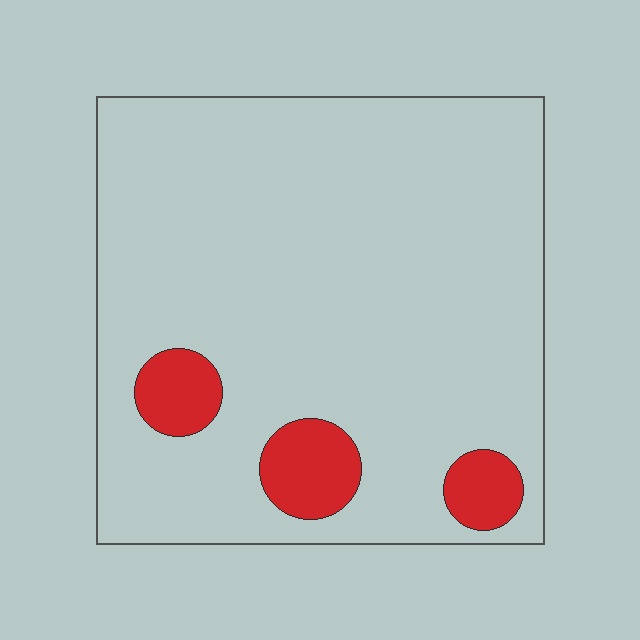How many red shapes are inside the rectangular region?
3.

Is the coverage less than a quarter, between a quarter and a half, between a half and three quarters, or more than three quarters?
Less than a quarter.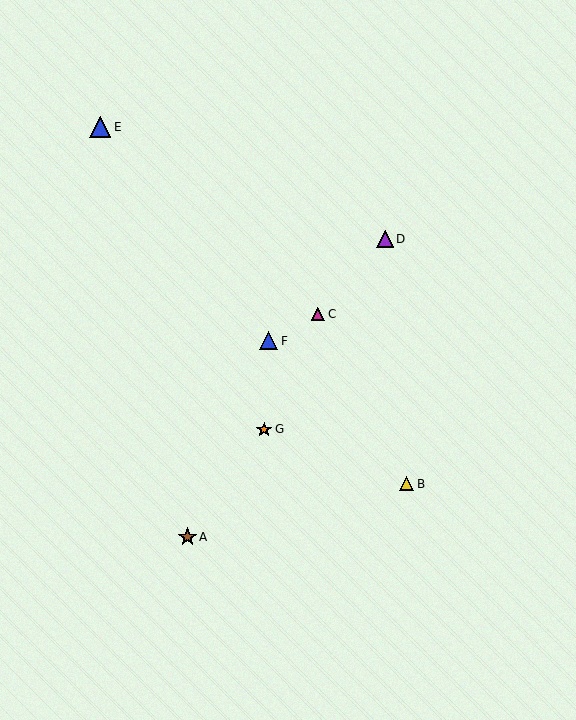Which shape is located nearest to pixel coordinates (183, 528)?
The brown star (labeled A) at (188, 537) is nearest to that location.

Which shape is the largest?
The blue triangle (labeled E) is the largest.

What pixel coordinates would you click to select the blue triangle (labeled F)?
Click at (268, 341) to select the blue triangle F.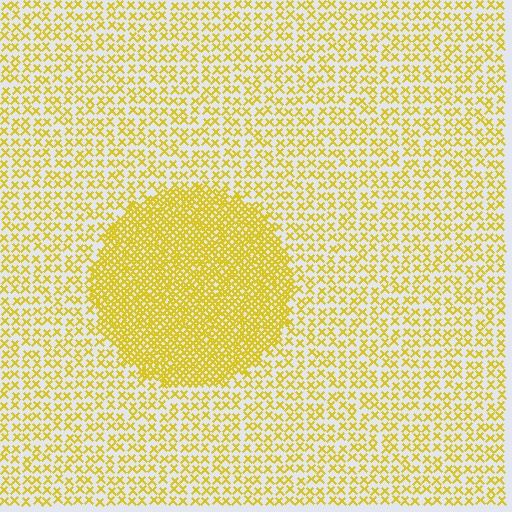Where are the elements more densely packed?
The elements are more densely packed inside the circle boundary.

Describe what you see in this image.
The image contains small yellow elements arranged at two different densities. A circle-shaped region is visible where the elements are more densely packed than the surrounding area.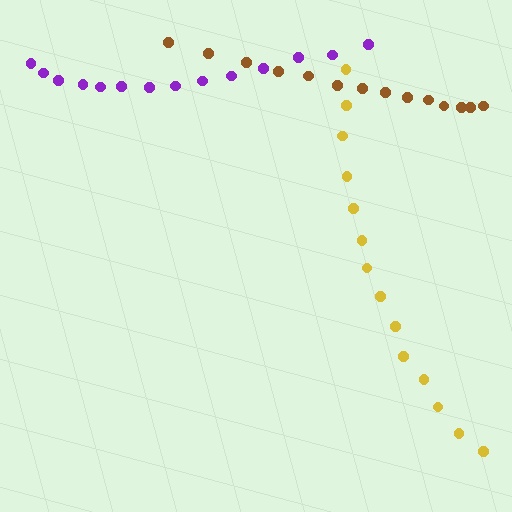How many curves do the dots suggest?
There are 3 distinct paths.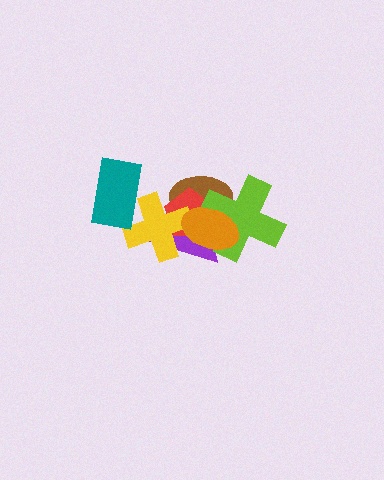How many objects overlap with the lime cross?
4 objects overlap with the lime cross.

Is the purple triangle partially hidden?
Yes, it is partially covered by another shape.